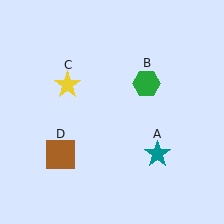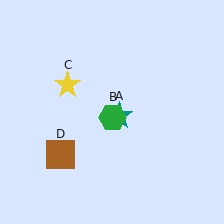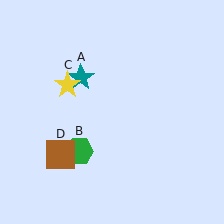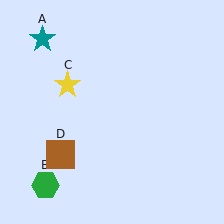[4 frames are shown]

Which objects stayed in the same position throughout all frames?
Yellow star (object C) and brown square (object D) remained stationary.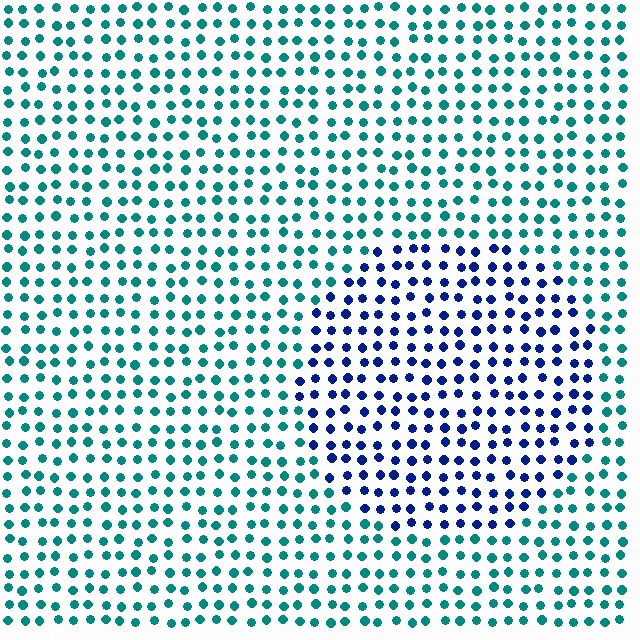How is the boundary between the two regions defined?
The boundary is defined purely by a slight shift in hue (about 52 degrees). Spacing, size, and orientation are identical on both sides.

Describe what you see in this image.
The image is filled with small teal elements in a uniform arrangement. A circle-shaped region is visible where the elements are tinted to a slightly different hue, forming a subtle color boundary.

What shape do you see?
I see a circle.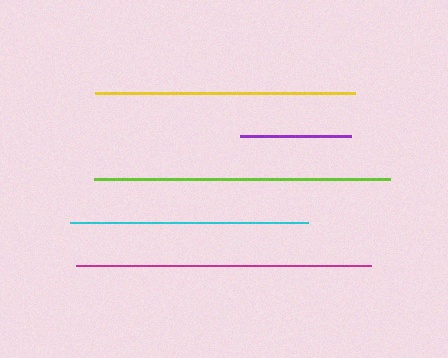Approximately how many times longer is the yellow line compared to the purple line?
The yellow line is approximately 2.4 times the length of the purple line.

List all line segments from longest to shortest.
From longest to shortest: lime, magenta, yellow, cyan, purple.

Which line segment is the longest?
The lime line is the longest at approximately 296 pixels.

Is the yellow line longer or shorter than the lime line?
The lime line is longer than the yellow line.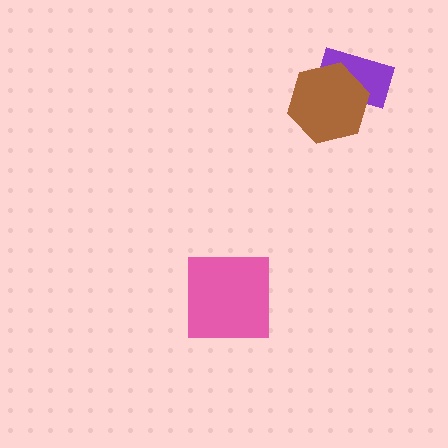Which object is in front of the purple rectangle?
The brown hexagon is in front of the purple rectangle.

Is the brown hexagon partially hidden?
No, no other shape covers it.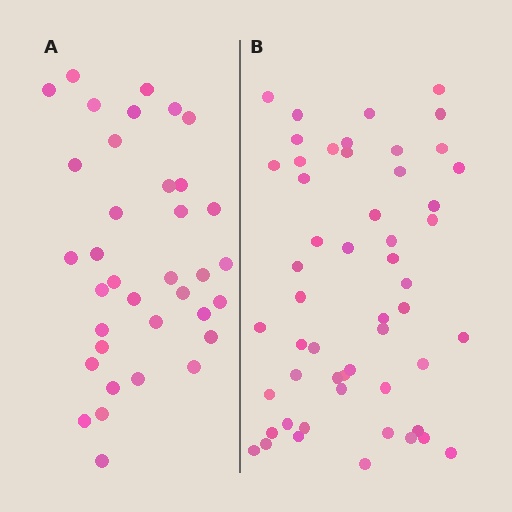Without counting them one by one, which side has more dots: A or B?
Region B (the right region) has more dots.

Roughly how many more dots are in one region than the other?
Region B has approximately 15 more dots than region A.